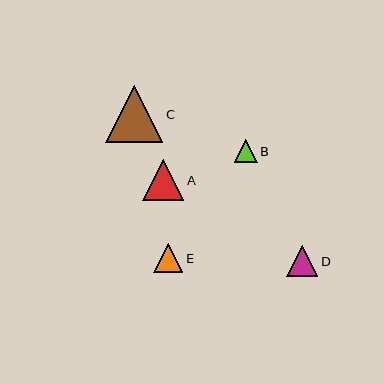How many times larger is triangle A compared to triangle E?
Triangle A is approximately 1.4 times the size of triangle E.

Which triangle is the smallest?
Triangle B is the smallest with a size of approximately 23 pixels.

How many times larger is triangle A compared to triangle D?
Triangle A is approximately 1.3 times the size of triangle D.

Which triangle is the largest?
Triangle C is the largest with a size of approximately 57 pixels.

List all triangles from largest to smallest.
From largest to smallest: C, A, D, E, B.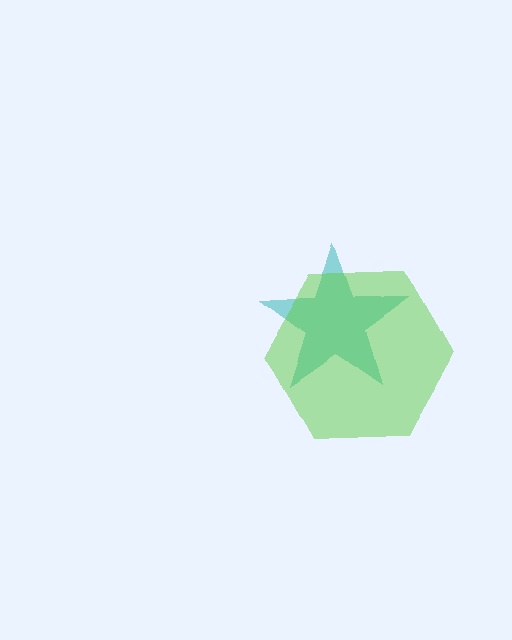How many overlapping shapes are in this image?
There are 2 overlapping shapes in the image.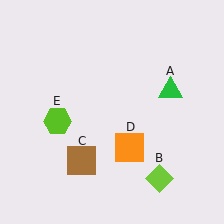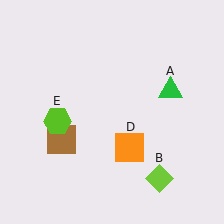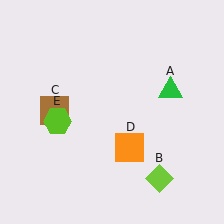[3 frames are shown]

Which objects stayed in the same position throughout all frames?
Green triangle (object A) and lime diamond (object B) and orange square (object D) and lime hexagon (object E) remained stationary.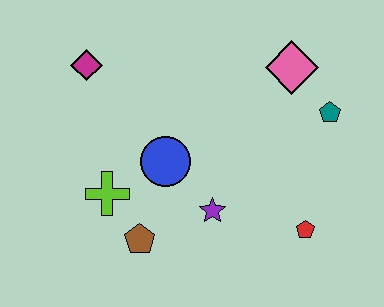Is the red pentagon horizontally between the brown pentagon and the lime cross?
No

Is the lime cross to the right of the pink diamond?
No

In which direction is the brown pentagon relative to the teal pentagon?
The brown pentagon is to the left of the teal pentagon.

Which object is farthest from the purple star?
The magenta diamond is farthest from the purple star.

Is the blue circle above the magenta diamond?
No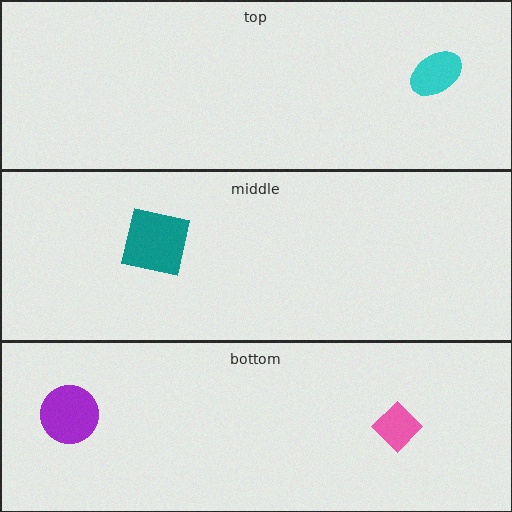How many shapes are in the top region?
1.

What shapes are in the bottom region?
The purple circle, the pink diamond.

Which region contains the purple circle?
The bottom region.